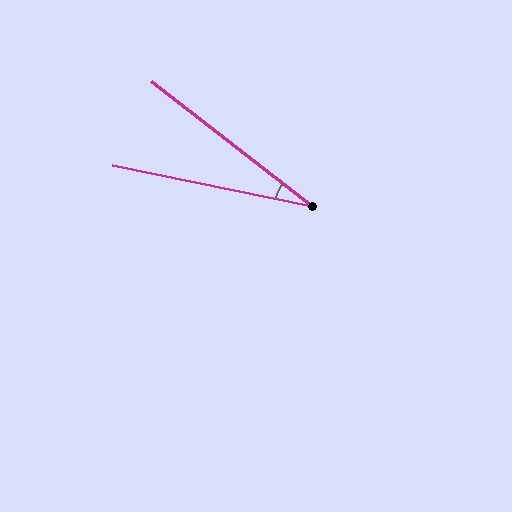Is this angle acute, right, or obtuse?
It is acute.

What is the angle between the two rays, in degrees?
Approximately 26 degrees.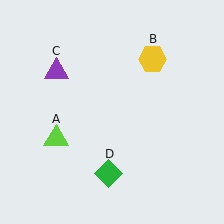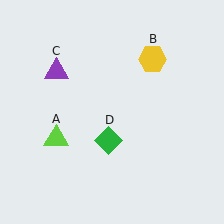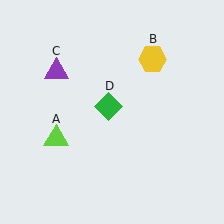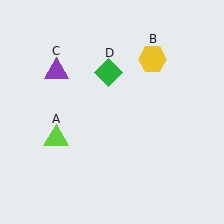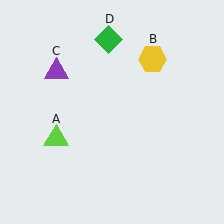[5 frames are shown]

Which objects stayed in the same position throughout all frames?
Lime triangle (object A) and yellow hexagon (object B) and purple triangle (object C) remained stationary.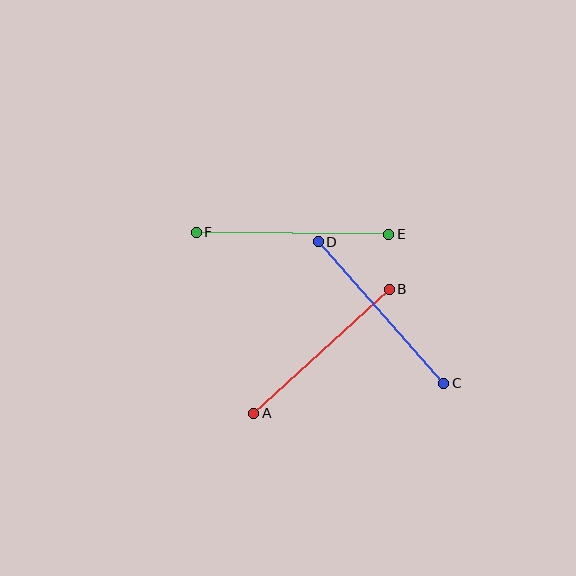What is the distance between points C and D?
The distance is approximately 189 pixels.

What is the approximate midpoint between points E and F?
The midpoint is at approximately (292, 233) pixels.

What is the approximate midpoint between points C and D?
The midpoint is at approximately (381, 312) pixels.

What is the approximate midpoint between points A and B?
The midpoint is at approximately (322, 351) pixels.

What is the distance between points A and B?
The distance is approximately 183 pixels.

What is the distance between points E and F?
The distance is approximately 193 pixels.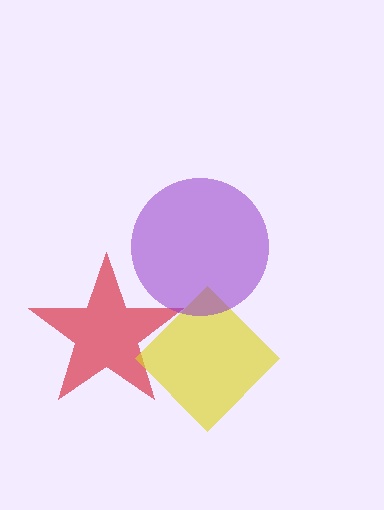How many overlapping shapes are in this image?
There are 3 overlapping shapes in the image.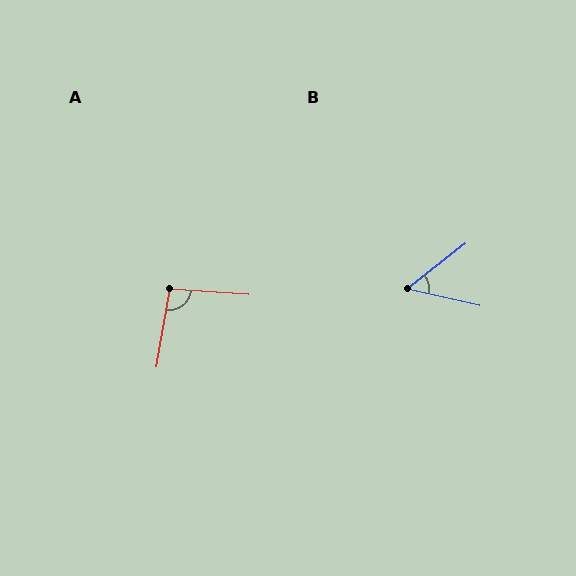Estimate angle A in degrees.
Approximately 95 degrees.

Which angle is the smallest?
B, at approximately 51 degrees.